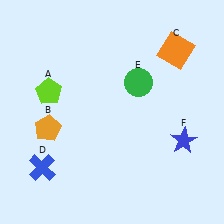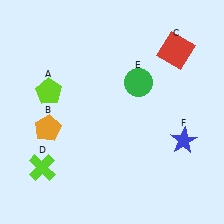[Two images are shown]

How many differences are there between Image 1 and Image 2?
There are 2 differences between the two images.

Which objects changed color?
C changed from orange to red. D changed from blue to lime.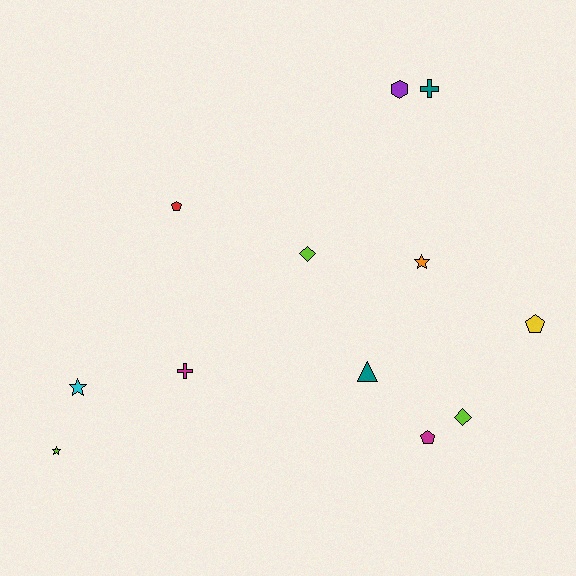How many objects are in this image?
There are 12 objects.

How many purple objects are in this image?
There is 1 purple object.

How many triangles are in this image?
There is 1 triangle.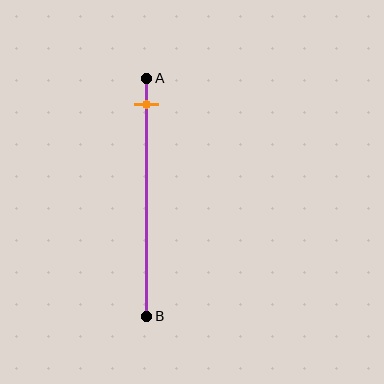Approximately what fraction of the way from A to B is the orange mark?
The orange mark is approximately 10% of the way from A to B.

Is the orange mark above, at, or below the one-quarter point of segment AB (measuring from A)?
The orange mark is above the one-quarter point of segment AB.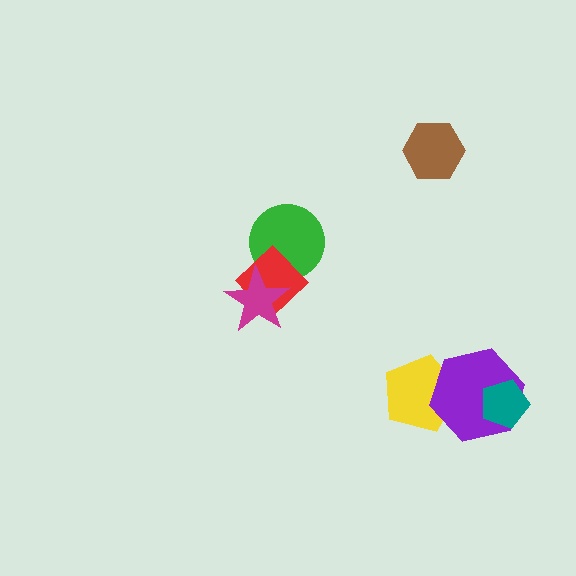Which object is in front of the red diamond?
The magenta star is in front of the red diamond.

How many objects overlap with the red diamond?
2 objects overlap with the red diamond.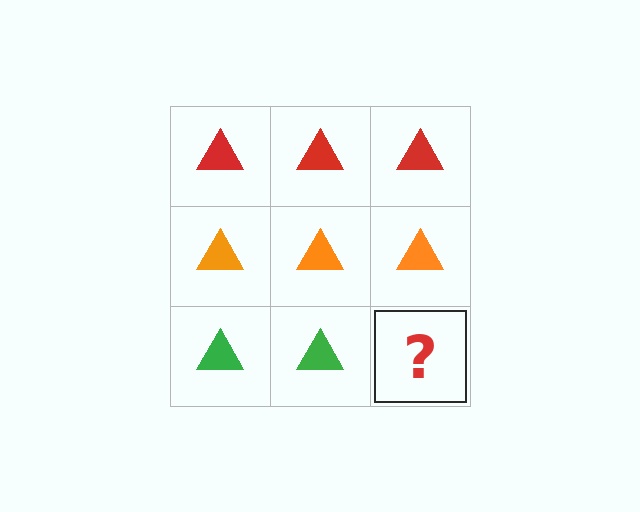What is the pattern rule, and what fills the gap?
The rule is that each row has a consistent color. The gap should be filled with a green triangle.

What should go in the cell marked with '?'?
The missing cell should contain a green triangle.